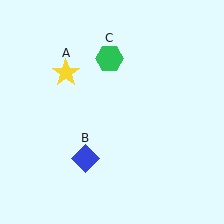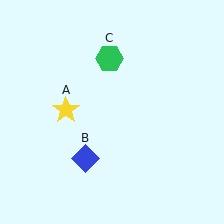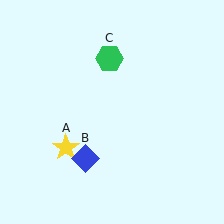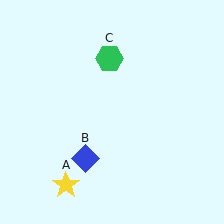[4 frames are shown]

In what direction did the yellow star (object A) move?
The yellow star (object A) moved down.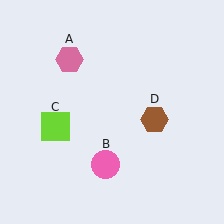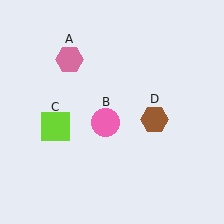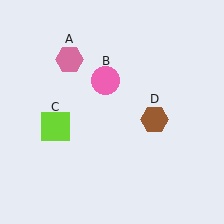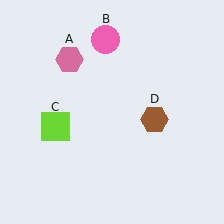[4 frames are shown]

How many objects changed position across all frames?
1 object changed position: pink circle (object B).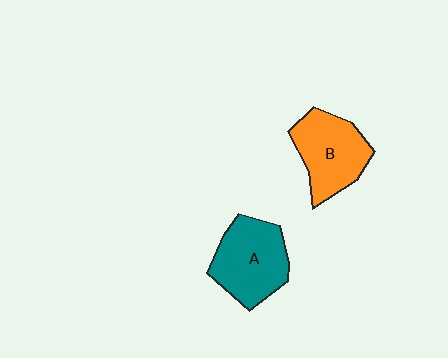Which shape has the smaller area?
Shape B (orange).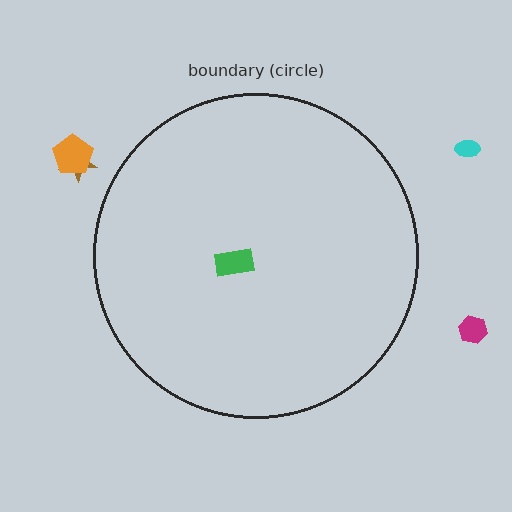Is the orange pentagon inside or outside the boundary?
Outside.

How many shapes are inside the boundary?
1 inside, 4 outside.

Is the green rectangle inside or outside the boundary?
Inside.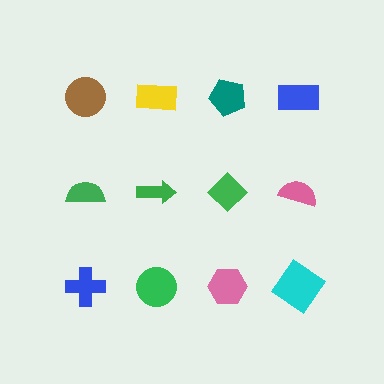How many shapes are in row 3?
4 shapes.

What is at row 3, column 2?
A green circle.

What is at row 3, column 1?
A blue cross.